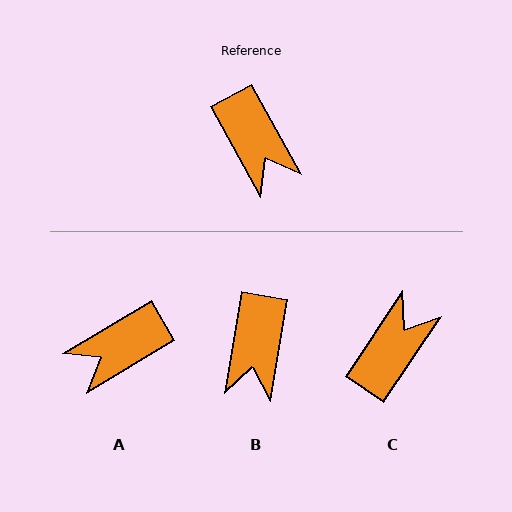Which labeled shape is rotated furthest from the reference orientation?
C, about 117 degrees away.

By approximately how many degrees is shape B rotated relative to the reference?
Approximately 38 degrees clockwise.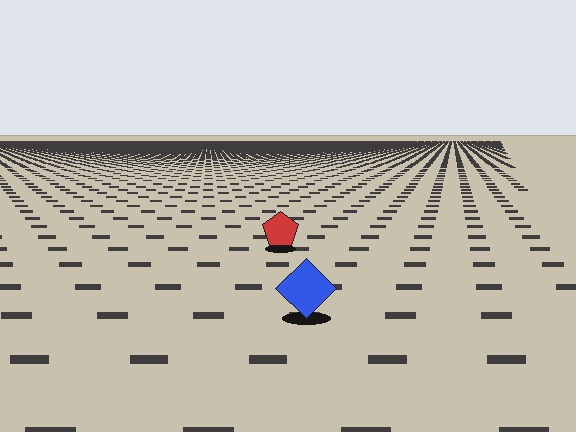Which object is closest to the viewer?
The blue diamond is closest. The texture marks near it are larger and more spread out.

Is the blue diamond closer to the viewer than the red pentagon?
Yes. The blue diamond is closer — you can tell from the texture gradient: the ground texture is coarser near it.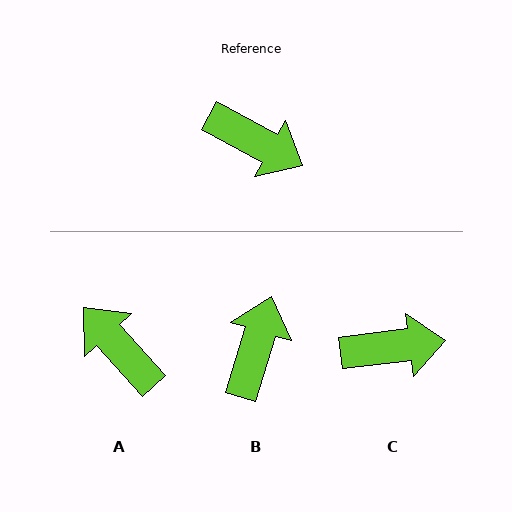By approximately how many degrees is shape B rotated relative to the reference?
Approximately 101 degrees counter-clockwise.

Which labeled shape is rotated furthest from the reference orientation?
A, about 160 degrees away.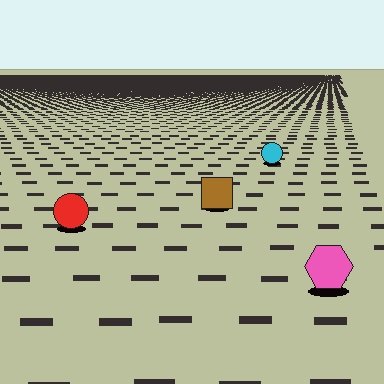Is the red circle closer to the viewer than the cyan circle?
Yes. The red circle is closer — you can tell from the texture gradient: the ground texture is coarser near it.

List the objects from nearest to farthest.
From nearest to farthest: the pink hexagon, the red circle, the brown square, the cyan circle.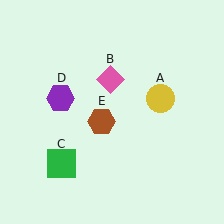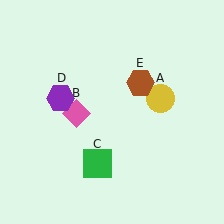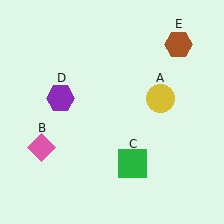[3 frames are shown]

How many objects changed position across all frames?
3 objects changed position: pink diamond (object B), green square (object C), brown hexagon (object E).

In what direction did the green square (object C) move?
The green square (object C) moved right.